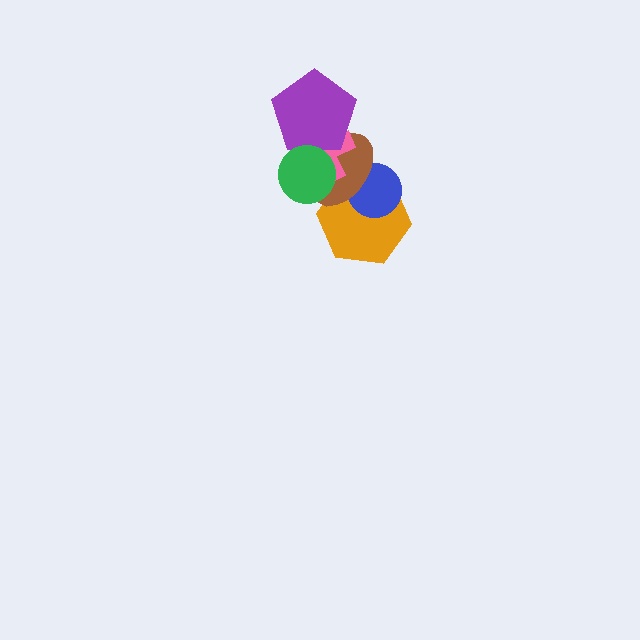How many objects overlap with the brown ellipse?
5 objects overlap with the brown ellipse.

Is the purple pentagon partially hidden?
Yes, it is partially covered by another shape.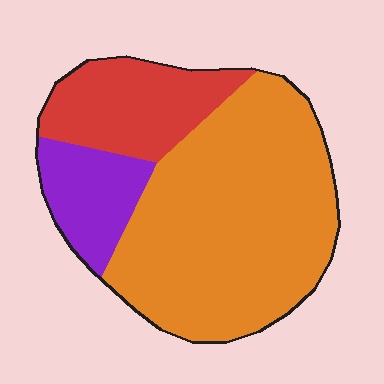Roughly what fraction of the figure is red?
Red takes up about one fifth (1/5) of the figure.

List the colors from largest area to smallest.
From largest to smallest: orange, red, purple.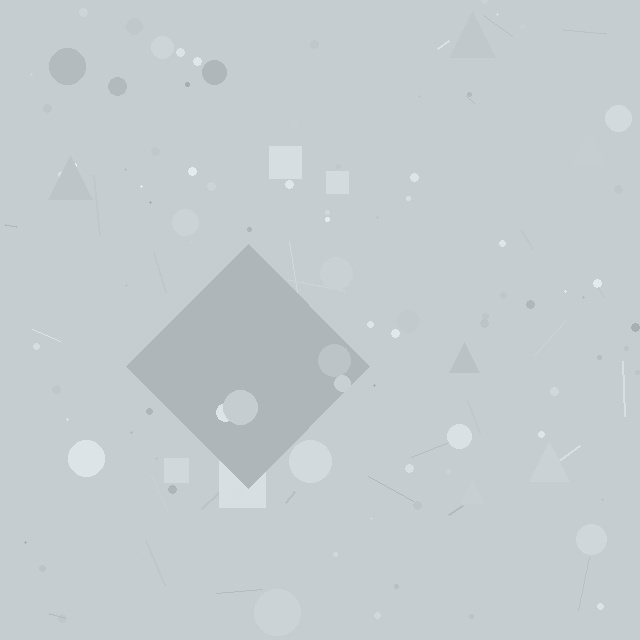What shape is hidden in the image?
A diamond is hidden in the image.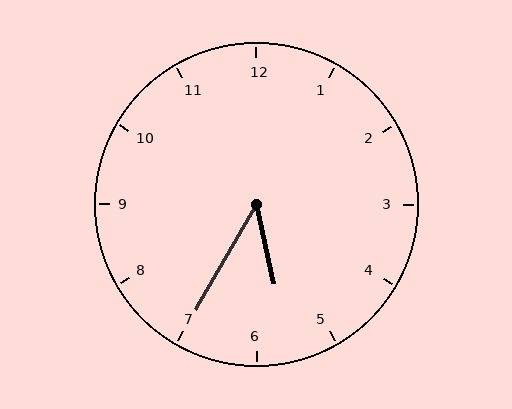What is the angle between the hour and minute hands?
Approximately 42 degrees.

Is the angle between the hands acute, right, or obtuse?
It is acute.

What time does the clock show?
5:35.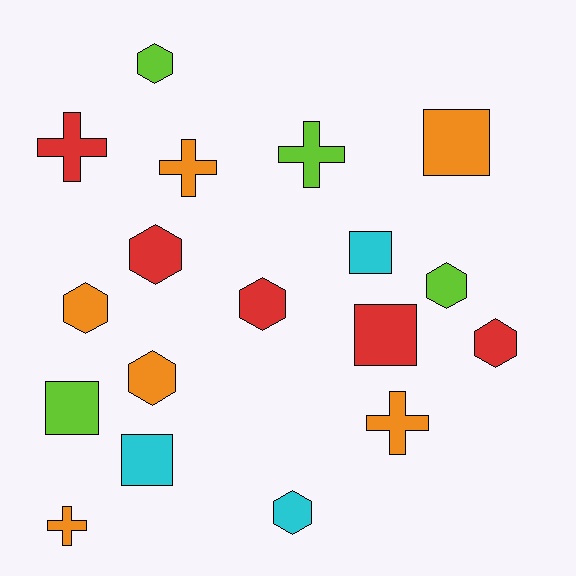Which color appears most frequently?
Orange, with 6 objects.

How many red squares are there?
There is 1 red square.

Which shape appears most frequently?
Hexagon, with 8 objects.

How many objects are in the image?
There are 18 objects.